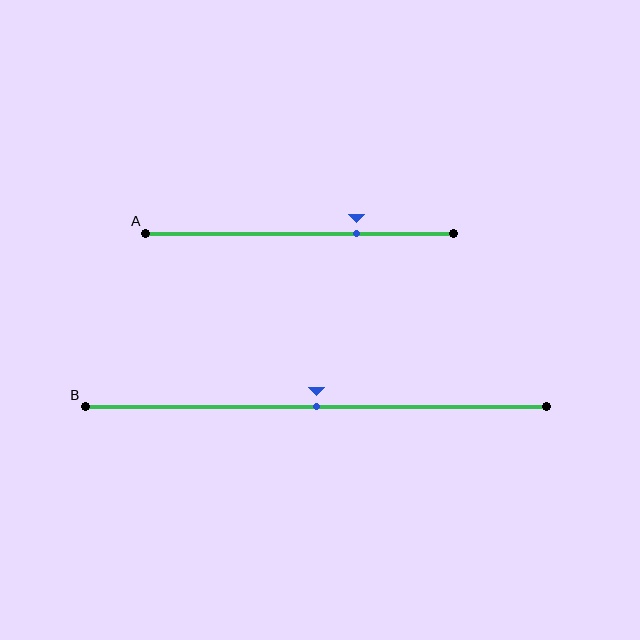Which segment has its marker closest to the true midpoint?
Segment B has its marker closest to the true midpoint.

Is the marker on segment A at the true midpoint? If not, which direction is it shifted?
No, the marker on segment A is shifted to the right by about 19% of the segment length.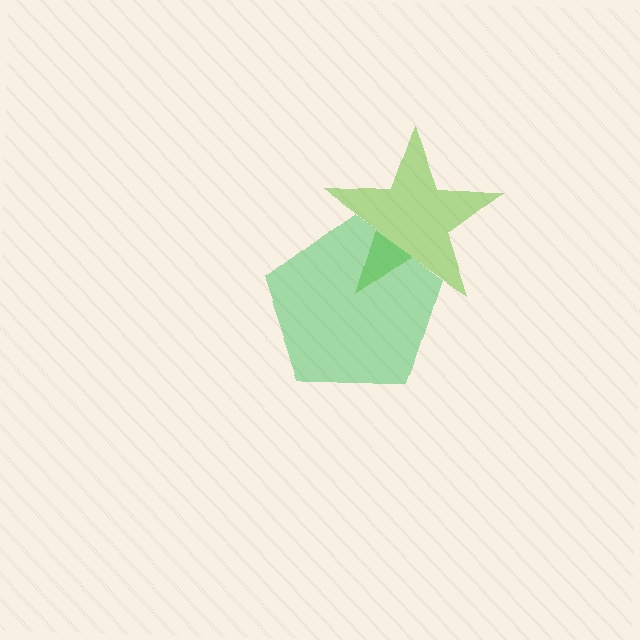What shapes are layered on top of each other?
The layered shapes are: a lime star, a green pentagon.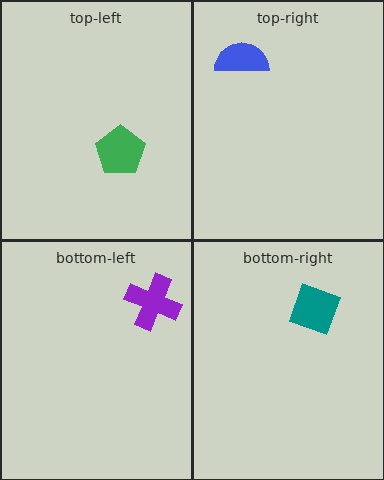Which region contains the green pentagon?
The top-left region.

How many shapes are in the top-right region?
1.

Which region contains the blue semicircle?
The top-right region.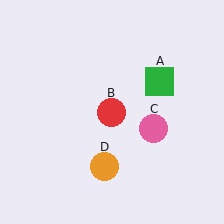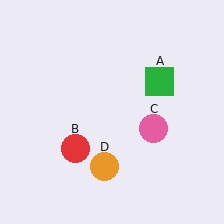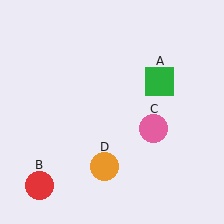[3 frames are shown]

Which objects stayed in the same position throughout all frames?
Green square (object A) and pink circle (object C) and orange circle (object D) remained stationary.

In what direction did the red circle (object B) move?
The red circle (object B) moved down and to the left.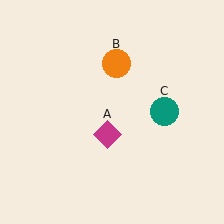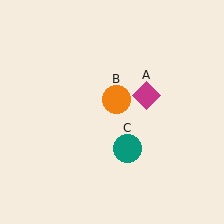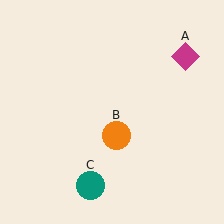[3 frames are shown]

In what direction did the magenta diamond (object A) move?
The magenta diamond (object A) moved up and to the right.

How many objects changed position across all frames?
3 objects changed position: magenta diamond (object A), orange circle (object B), teal circle (object C).